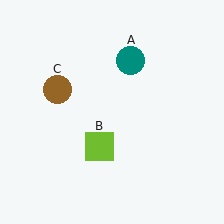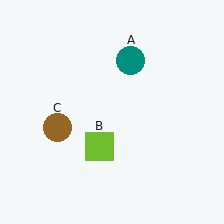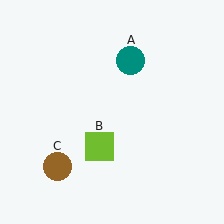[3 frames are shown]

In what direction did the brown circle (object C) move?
The brown circle (object C) moved down.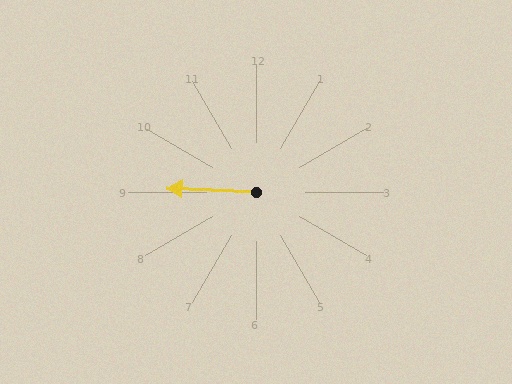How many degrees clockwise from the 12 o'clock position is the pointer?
Approximately 272 degrees.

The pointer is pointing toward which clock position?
Roughly 9 o'clock.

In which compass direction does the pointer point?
West.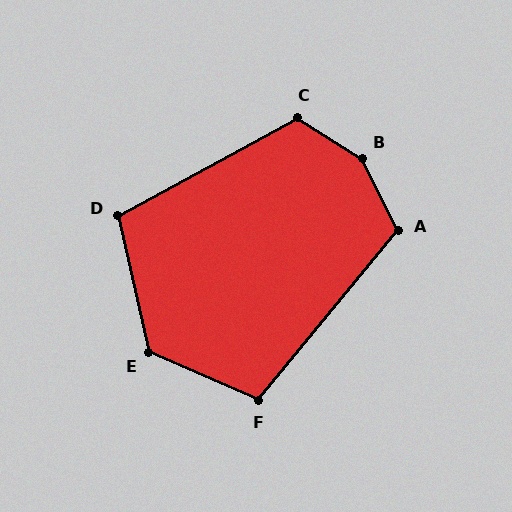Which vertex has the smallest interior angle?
D, at approximately 106 degrees.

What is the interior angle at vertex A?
Approximately 114 degrees (obtuse).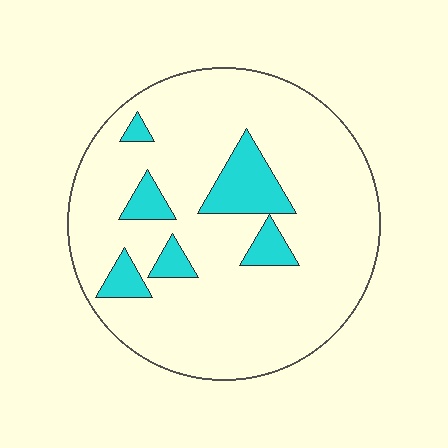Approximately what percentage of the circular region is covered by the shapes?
Approximately 15%.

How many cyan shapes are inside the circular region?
6.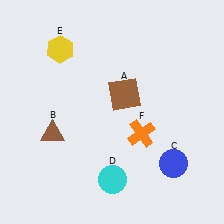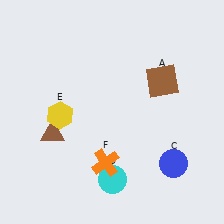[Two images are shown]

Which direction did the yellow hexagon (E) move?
The yellow hexagon (E) moved down.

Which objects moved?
The objects that moved are: the brown square (A), the yellow hexagon (E), the orange cross (F).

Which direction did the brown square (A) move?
The brown square (A) moved right.